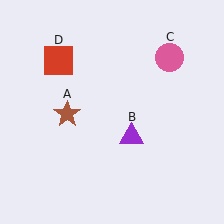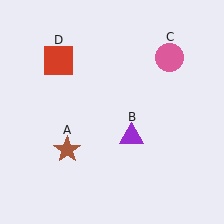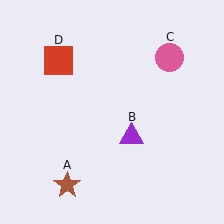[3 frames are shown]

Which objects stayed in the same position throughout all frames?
Purple triangle (object B) and pink circle (object C) and red square (object D) remained stationary.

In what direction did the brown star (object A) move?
The brown star (object A) moved down.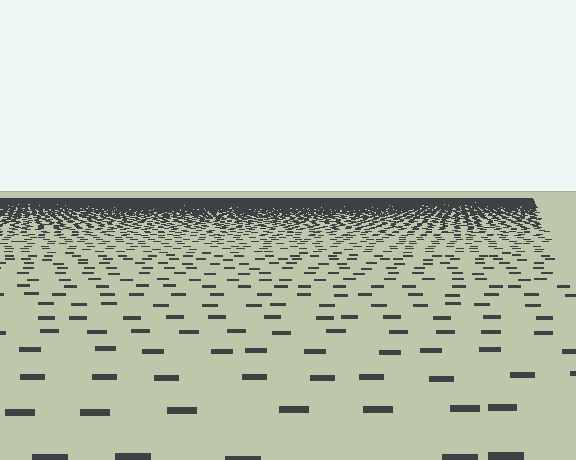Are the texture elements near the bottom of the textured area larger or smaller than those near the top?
Larger. Near the bottom, elements are closer to the viewer and appear at a bigger on-screen size.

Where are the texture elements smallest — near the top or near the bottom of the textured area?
Near the top.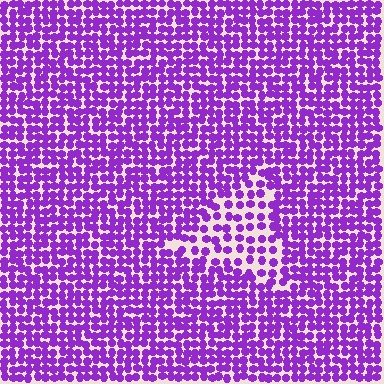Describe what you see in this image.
The image contains small purple elements arranged at two different densities. A triangle-shaped region is visible where the elements are less densely packed than the surrounding area.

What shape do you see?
I see a triangle.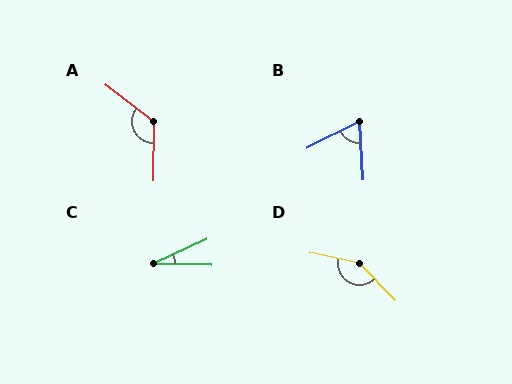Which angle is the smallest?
C, at approximately 26 degrees.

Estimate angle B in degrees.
Approximately 66 degrees.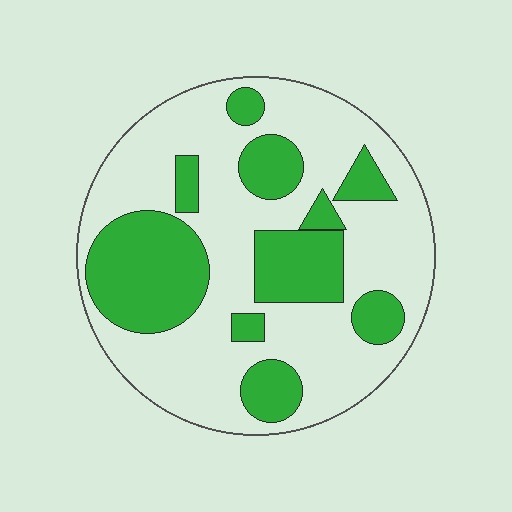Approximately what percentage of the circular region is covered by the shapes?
Approximately 35%.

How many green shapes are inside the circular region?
10.